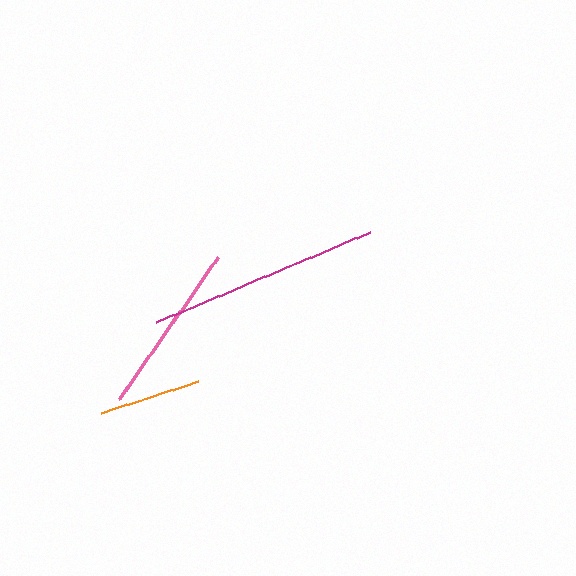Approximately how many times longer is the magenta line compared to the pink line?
The magenta line is approximately 1.3 times the length of the pink line.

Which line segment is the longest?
The magenta line is the longest at approximately 232 pixels.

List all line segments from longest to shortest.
From longest to shortest: magenta, pink, orange.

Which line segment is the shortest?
The orange line is the shortest at approximately 102 pixels.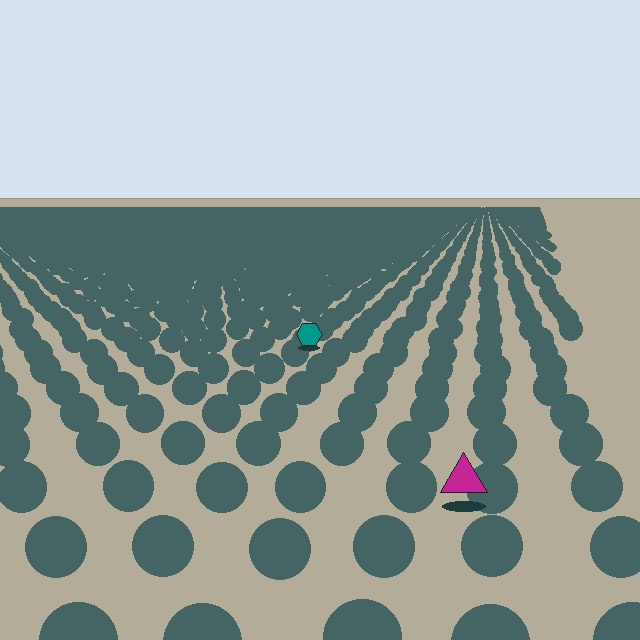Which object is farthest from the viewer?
The teal hexagon is farthest from the viewer. It appears smaller and the ground texture around it is denser.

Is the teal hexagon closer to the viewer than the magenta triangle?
No. The magenta triangle is closer — you can tell from the texture gradient: the ground texture is coarser near it.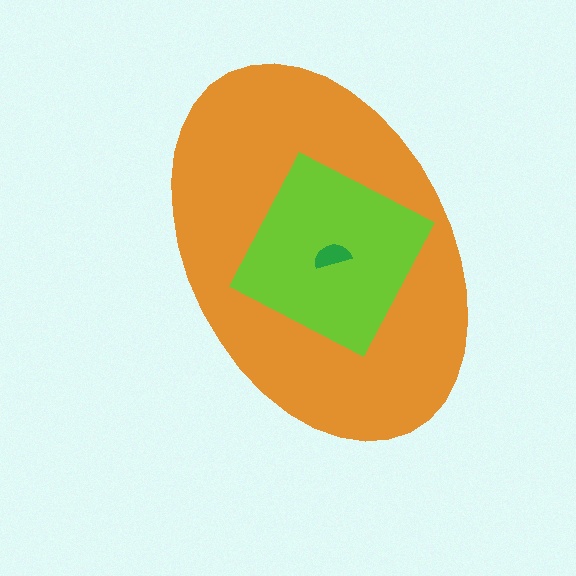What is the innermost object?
The green semicircle.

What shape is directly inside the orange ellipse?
The lime square.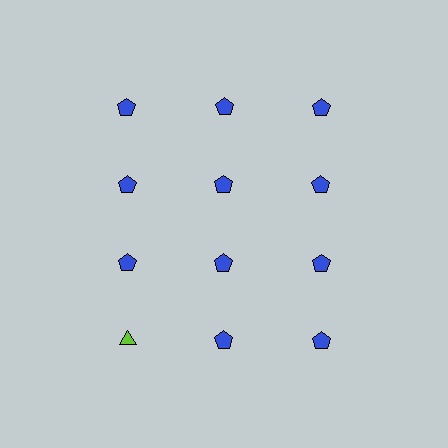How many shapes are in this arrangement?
There are 12 shapes arranged in a grid pattern.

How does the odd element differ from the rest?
It differs in both color (lime instead of blue) and shape (triangle instead of pentagon).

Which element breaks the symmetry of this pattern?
The lime triangle in the fourth row, leftmost column breaks the symmetry. All other shapes are blue pentagons.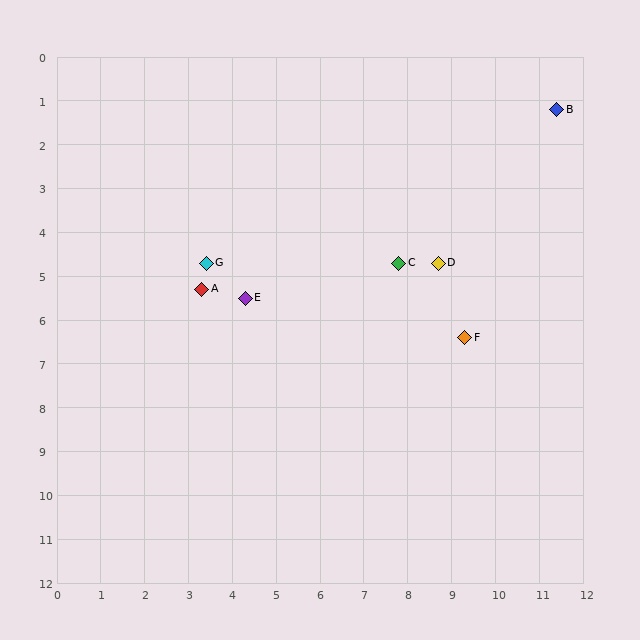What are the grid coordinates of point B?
Point B is at approximately (11.4, 1.2).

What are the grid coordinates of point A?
Point A is at approximately (3.3, 5.3).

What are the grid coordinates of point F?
Point F is at approximately (9.3, 6.4).